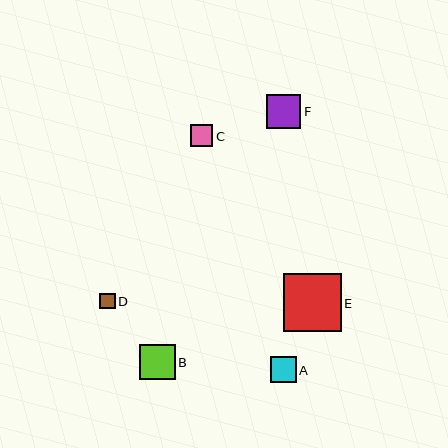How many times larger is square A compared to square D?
Square A is approximately 1.7 times the size of square D.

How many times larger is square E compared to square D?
Square E is approximately 3.8 times the size of square D.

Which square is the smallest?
Square D is the smallest with a size of approximately 15 pixels.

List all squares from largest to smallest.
From largest to smallest: E, B, F, A, C, D.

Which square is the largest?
Square E is the largest with a size of approximately 58 pixels.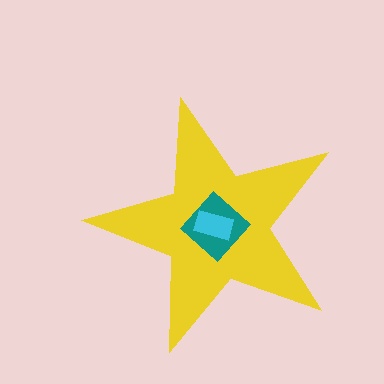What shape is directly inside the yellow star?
The teal diamond.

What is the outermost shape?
The yellow star.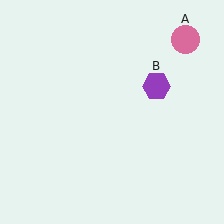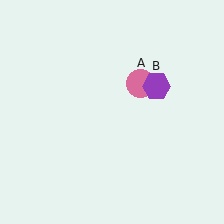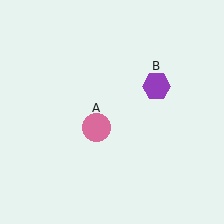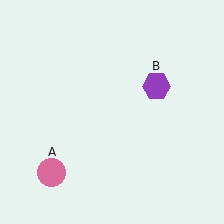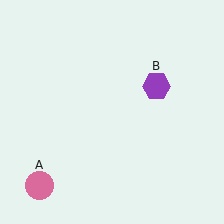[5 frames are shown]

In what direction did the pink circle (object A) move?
The pink circle (object A) moved down and to the left.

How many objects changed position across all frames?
1 object changed position: pink circle (object A).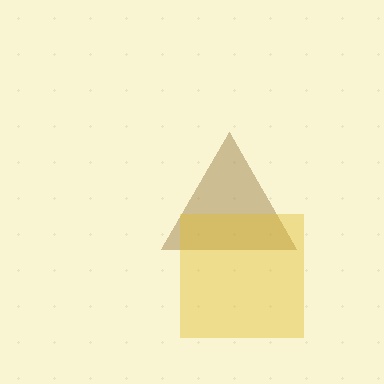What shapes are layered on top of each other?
The layered shapes are: a brown triangle, a yellow square.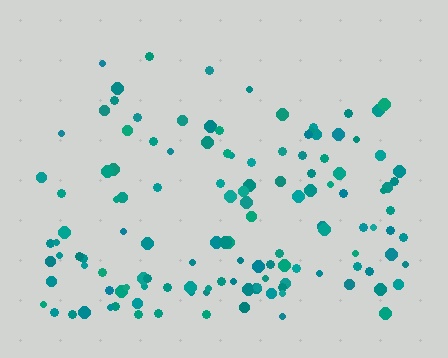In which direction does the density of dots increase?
From top to bottom, with the bottom side densest.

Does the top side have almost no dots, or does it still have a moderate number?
Still a moderate number, just noticeably fewer than the bottom.